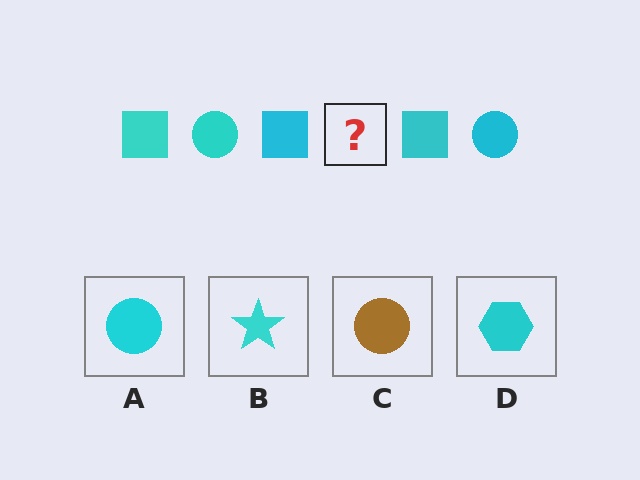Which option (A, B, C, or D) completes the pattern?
A.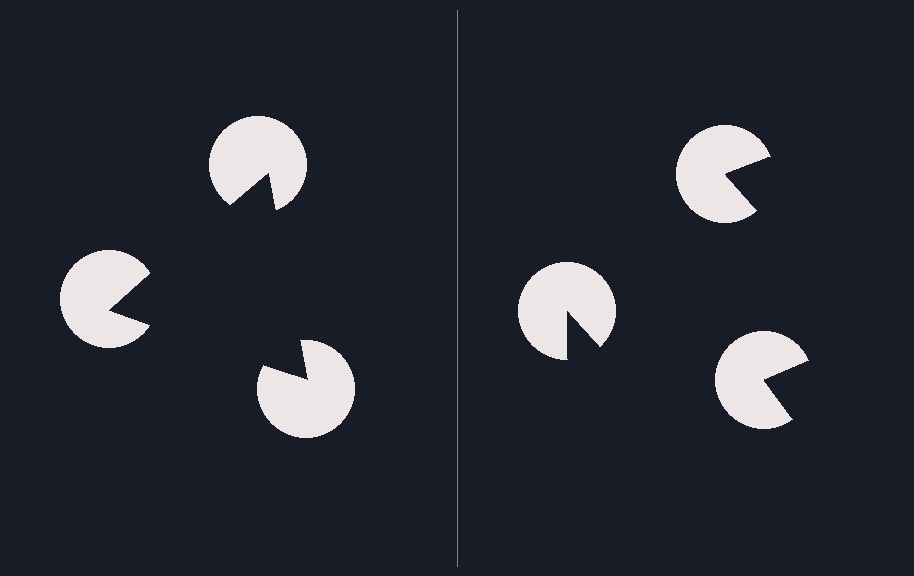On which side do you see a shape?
An illusory triangle appears on the left side. On the right side the wedge cuts are rotated, so no coherent shape forms.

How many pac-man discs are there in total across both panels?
6 — 3 on each side.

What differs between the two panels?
The pac-man discs are positioned identically on both sides; only the wedge orientations differ. On the left they align to a triangle; on the right they are misaligned.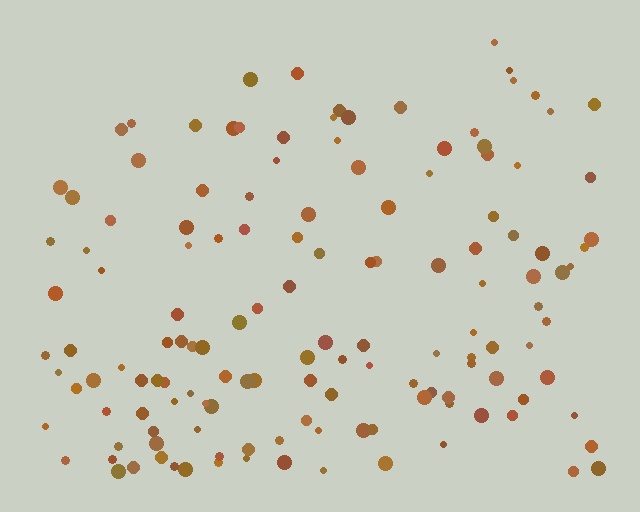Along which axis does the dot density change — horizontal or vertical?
Vertical.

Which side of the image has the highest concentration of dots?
The bottom.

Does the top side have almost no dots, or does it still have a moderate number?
Still a moderate number, just noticeably fewer than the bottom.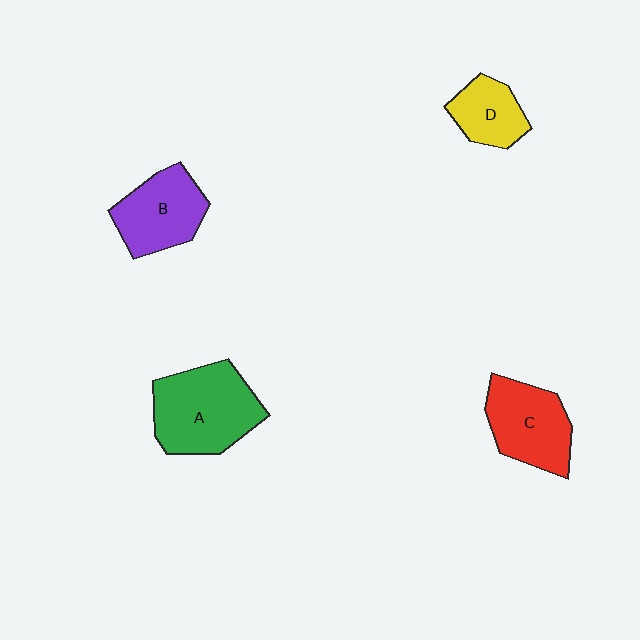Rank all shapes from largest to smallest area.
From largest to smallest: A (green), C (red), B (purple), D (yellow).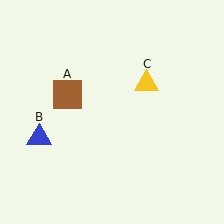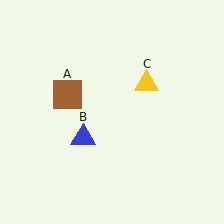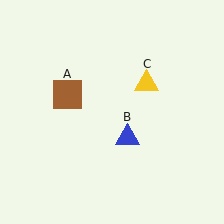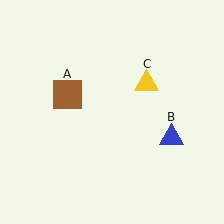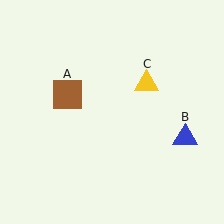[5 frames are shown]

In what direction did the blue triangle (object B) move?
The blue triangle (object B) moved right.